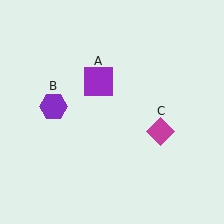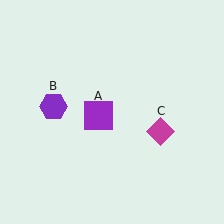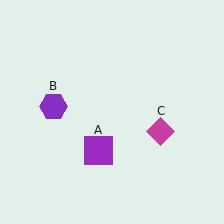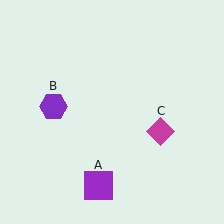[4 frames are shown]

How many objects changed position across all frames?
1 object changed position: purple square (object A).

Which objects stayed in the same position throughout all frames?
Purple hexagon (object B) and magenta diamond (object C) remained stationary.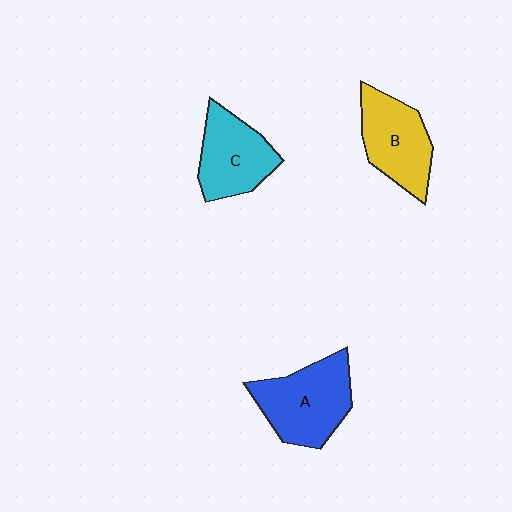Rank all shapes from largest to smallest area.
From largest to smallest: A (blue), B (yellow), C (cyan).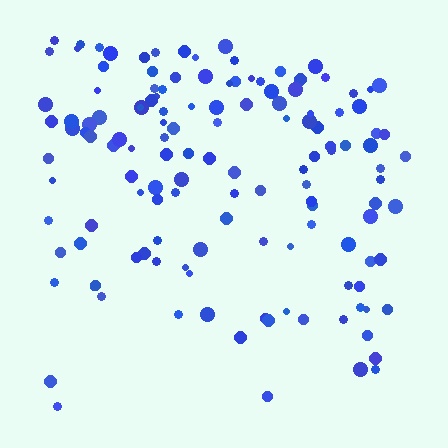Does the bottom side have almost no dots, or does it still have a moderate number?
Still a moderate number, just noticeably fewer than the top.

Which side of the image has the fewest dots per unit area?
The bottom.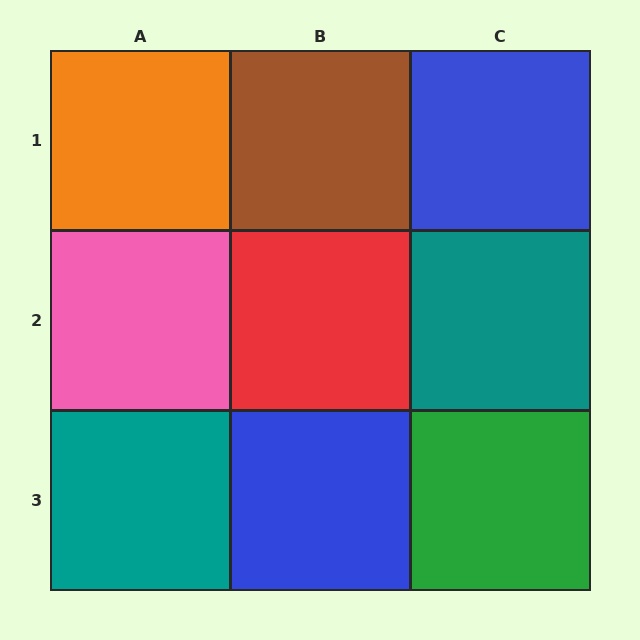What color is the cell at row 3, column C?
Green.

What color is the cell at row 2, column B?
Red.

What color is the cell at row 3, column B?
Blue.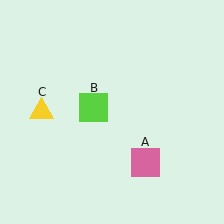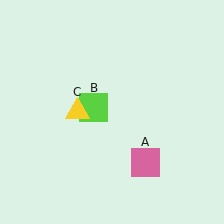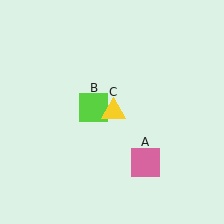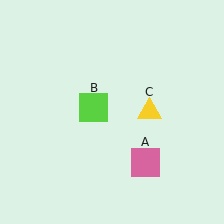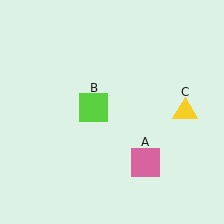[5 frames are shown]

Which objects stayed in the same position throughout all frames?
Pink square (object A) and lime square (object B) remained stationary.